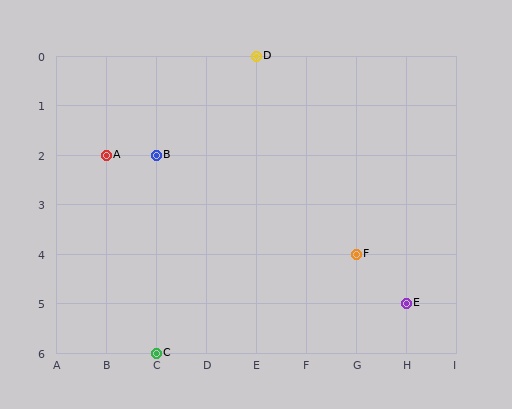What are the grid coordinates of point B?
Point B is at grid coordinates (C, 2).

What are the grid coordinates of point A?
Point A is at grid coordinates (B, 2).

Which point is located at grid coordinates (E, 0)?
Point D is at (E, 0).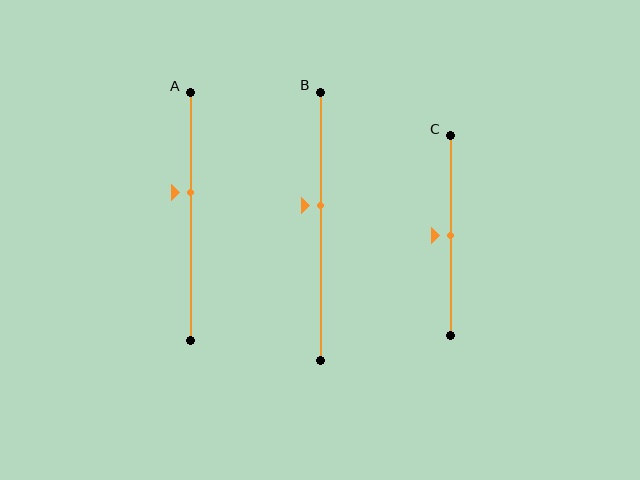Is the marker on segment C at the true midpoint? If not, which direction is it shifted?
Yes, the marker on segment C is at the true midpoint.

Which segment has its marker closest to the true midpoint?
Segment C has its marker closest to the true midpoint.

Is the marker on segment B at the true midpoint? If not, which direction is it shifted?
No, the marker on segment B is shifted upward by about 8% of the segment length.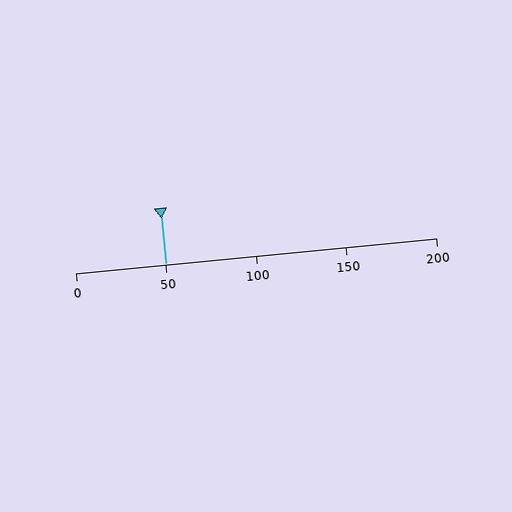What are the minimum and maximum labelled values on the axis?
The axis runs from 0 to 200.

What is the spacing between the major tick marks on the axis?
The major ticks are spaced 50 apart.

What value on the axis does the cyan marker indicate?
The marker indicates approximately 50.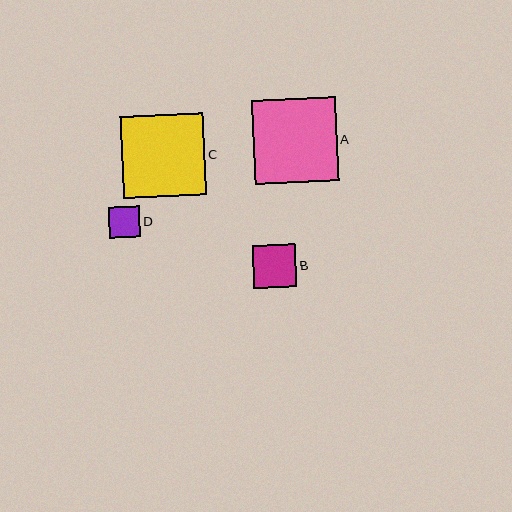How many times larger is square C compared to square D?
Square C is approximately 2.6 times the size of square D.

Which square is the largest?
Square A is the largest with a size of approximately 84 pixels.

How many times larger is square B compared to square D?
Square B is approximately 1.4 times the size of square D.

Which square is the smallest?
Square D is the smallest with a size of approximately 32 pixels.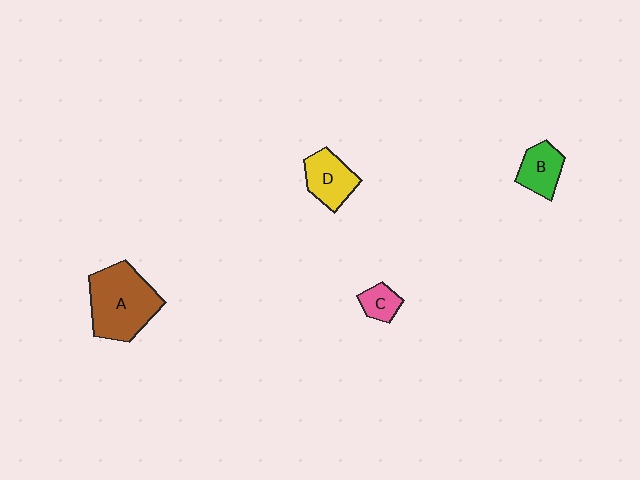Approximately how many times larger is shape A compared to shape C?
Approximately 3.5 times.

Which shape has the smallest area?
Shape C (pink).